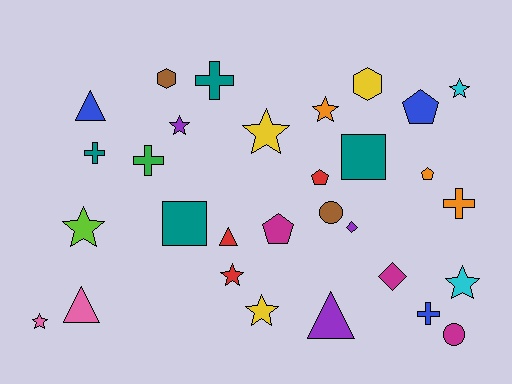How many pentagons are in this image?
There are 4 pentagons.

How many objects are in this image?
There are 30 objects.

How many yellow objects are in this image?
There are 3 yellow objects.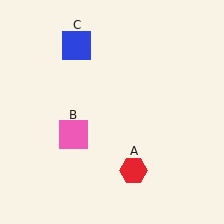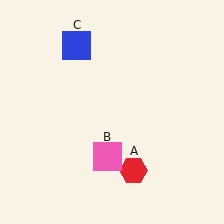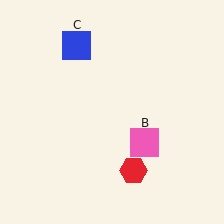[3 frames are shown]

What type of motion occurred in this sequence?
The pink square (object B) rotated counterclockwise around the center of the scene.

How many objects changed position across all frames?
1 object changed position: pink square (object B).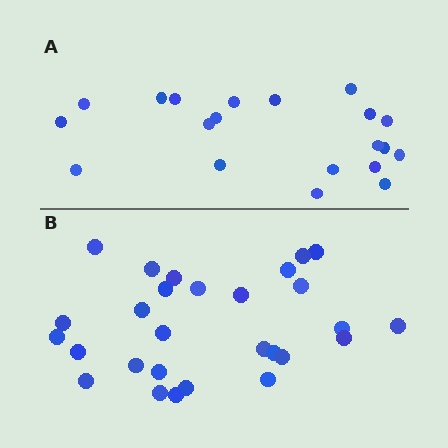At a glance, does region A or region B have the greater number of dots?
Region B (the bottom region) has more dots.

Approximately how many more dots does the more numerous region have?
Region B has roughly 8 or so more dots than region A.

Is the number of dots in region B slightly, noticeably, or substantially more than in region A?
Region B has noticeably more, but not dramatically so. The ratio is roughly 1.4 to 1.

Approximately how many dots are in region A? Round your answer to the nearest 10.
About 20 dots.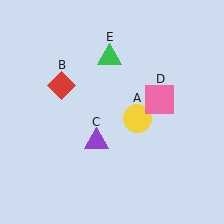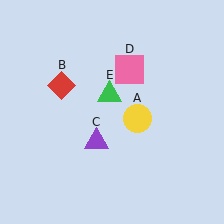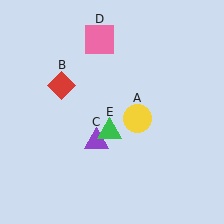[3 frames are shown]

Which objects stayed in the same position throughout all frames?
Yellow circle (object A) and red diamond (object B) and purple triangle (object C) remained stationary.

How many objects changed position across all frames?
2 objects changed position: pink square (object D), green triangle (object E).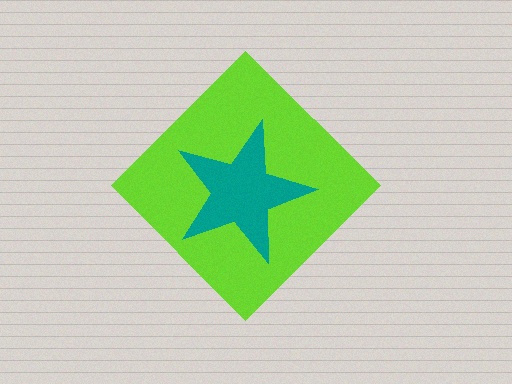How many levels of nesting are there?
2.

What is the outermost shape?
The lime diamond.